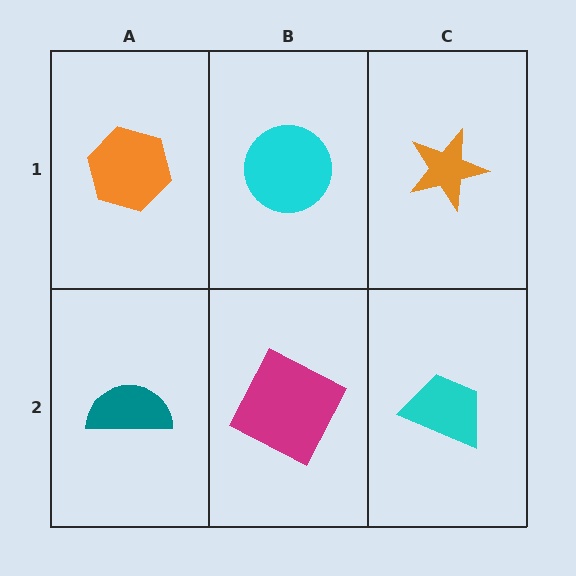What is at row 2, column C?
A cyan trapezoid.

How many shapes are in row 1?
3 shapes.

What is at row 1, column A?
An orange hexagon.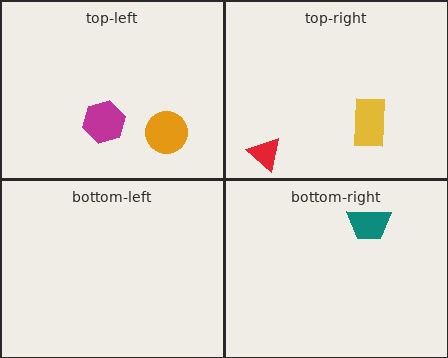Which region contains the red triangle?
The top-right region.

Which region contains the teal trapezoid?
The bottom-right region.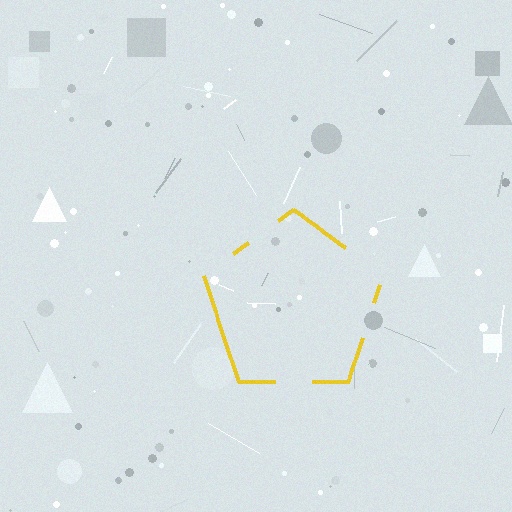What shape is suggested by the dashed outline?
The dashed outline suggests a pentagon.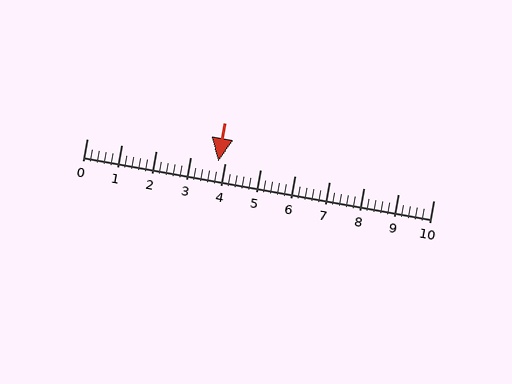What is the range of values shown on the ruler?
The ruler shows values from 0 to 10.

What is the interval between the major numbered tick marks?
The major tick marks are spaced 1 units apart.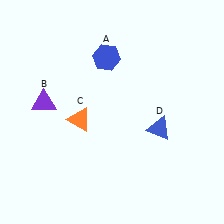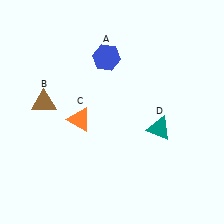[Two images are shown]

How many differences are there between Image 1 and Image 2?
There are 2 differences between the two images.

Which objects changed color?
B changed from purple to brown. D changed from blue to teal.